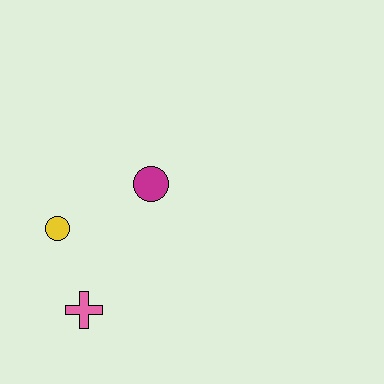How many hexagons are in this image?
There are no hexagons.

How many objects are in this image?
There are 3 objects.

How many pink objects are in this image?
There is 1 pink object.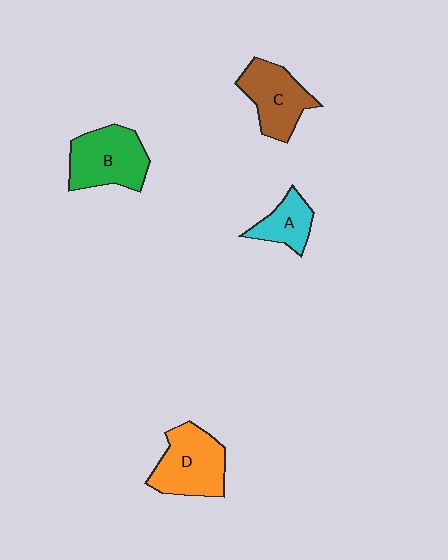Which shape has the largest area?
Shape B (green).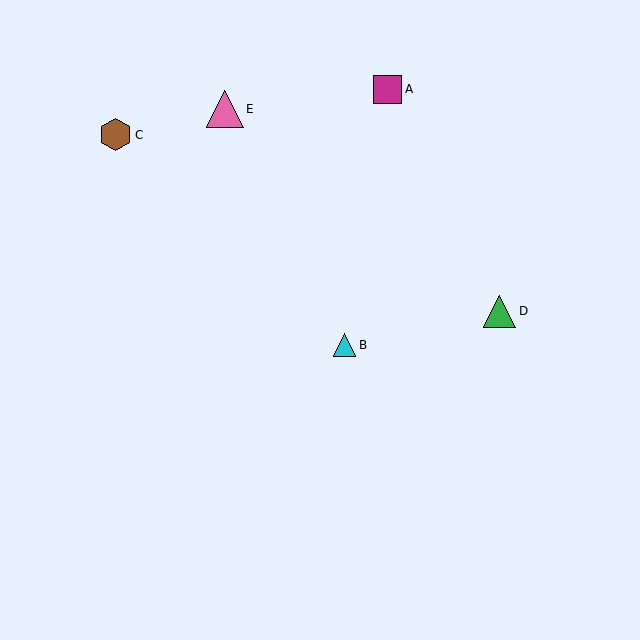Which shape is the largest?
The pink triangle (labeled E) is the largest.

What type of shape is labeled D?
Shape D is a green triangle.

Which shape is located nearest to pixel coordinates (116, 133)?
The brown hexagon (labeled C) at (116, 135) is nearest to that location.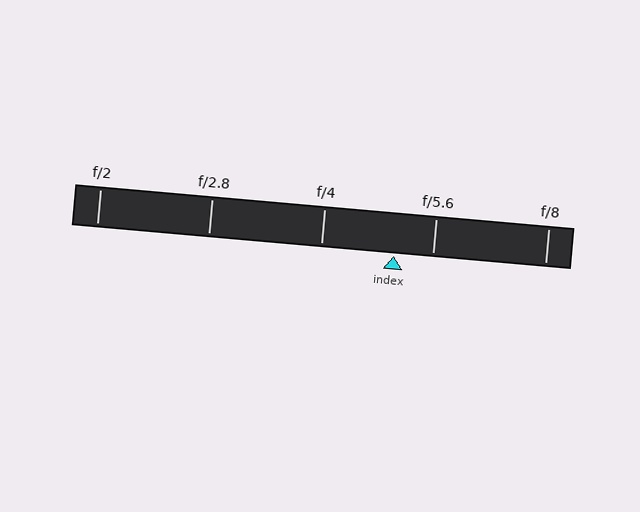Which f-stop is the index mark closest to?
The index mark is closest to f/5.6.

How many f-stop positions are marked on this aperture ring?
There are 5 f-stop positions marked.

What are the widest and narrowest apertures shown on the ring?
The widest aperture shown is f/2 and the narrowest is f/8.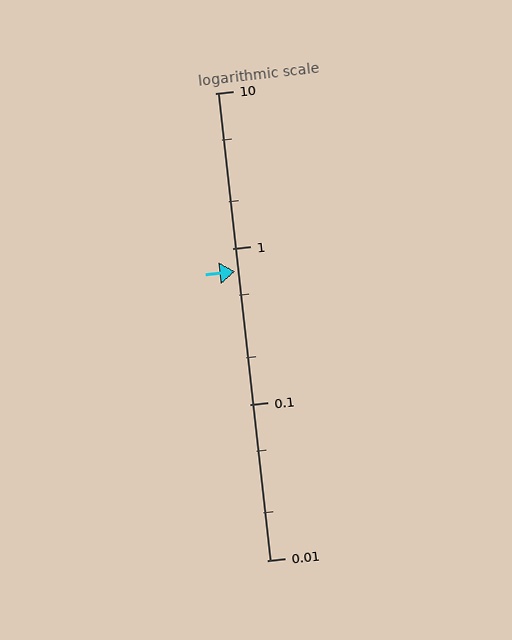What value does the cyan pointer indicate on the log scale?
The pointer indicates approximately 0.72.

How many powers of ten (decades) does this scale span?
The scale spans 3 decades, from 0.01 to 10.